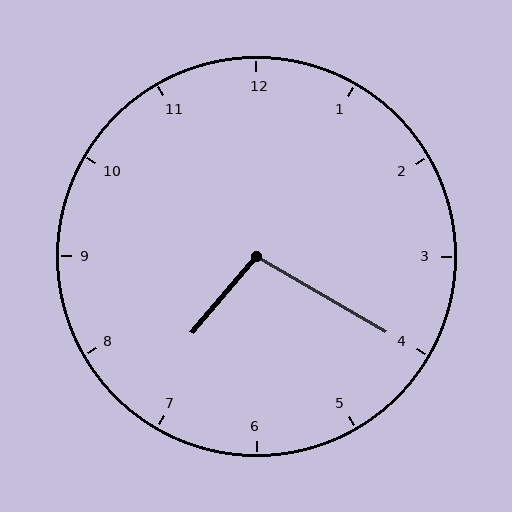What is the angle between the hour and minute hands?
Approximately 100 degrees.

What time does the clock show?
7:20.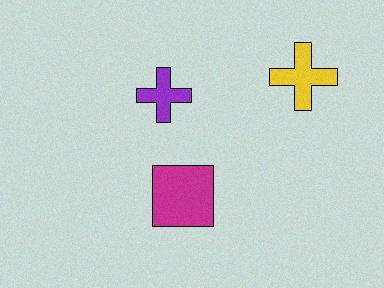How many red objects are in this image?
There are no red objects.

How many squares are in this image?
There is 1 square.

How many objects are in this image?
There are 3 objects.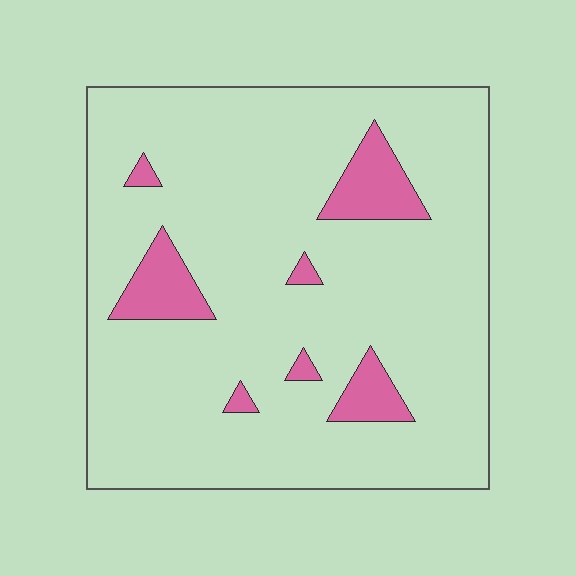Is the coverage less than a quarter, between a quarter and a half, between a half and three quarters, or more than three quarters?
Less than a quarter.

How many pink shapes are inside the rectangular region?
7.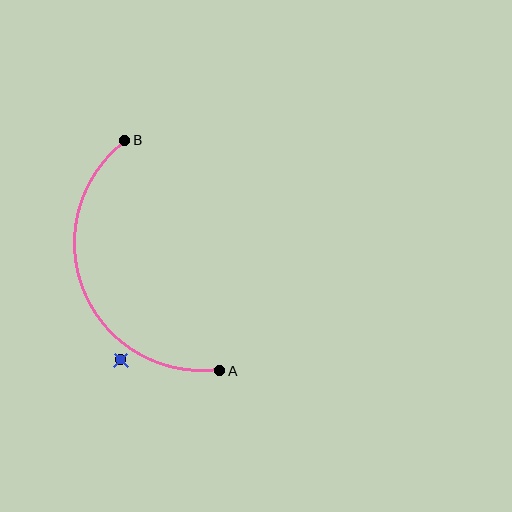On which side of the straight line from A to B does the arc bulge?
The arc bulges to the left of the straight line connecting A and B.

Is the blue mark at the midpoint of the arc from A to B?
No — the blue mark does not lie on the arc at all. It sits slightly outside the curve.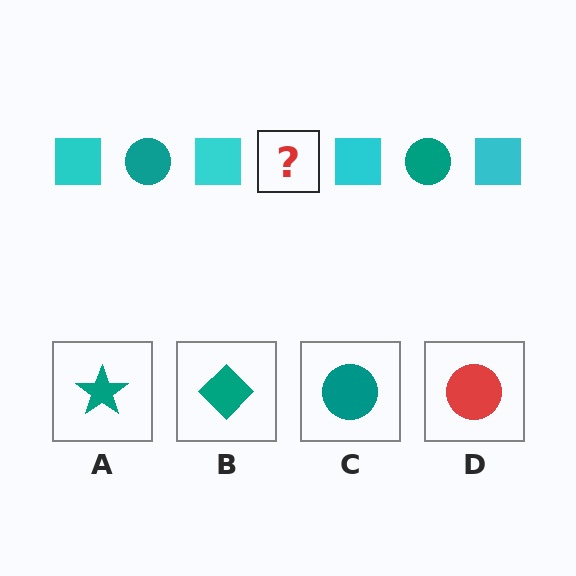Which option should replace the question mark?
Option C.